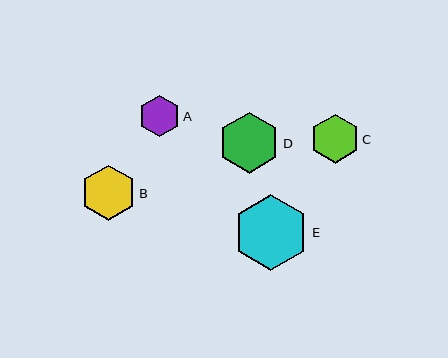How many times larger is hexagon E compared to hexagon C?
Hexagon E is approximately 1.5 times the size of hexagon C.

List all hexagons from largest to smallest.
From largest to smallest: E, D, B, C, A.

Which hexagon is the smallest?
Hexagon A is the smallest with a size of approximately 41 pixels.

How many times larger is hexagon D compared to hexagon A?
Hexagon D is approximately 1.5 times the size of hexagon A.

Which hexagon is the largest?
Hexagon E is the largest with a size of approximately 75 pixels.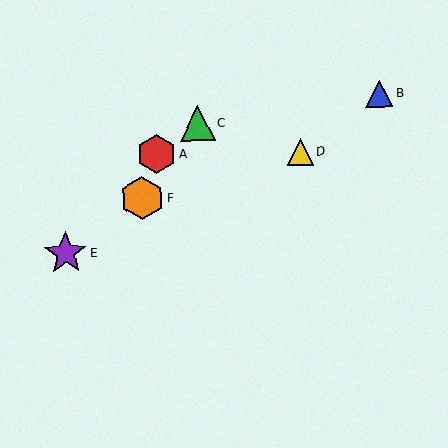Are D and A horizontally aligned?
Yes, both are at y≈152.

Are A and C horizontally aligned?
No, A is at y≈154 and C is at y≈123.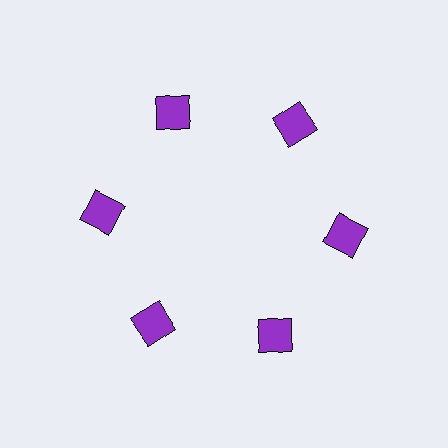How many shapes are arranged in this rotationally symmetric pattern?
There are 6 shapes, arranged in 6 groups of 1.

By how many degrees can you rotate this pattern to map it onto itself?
The pattern maps onto itself every 60 degrees of rotation.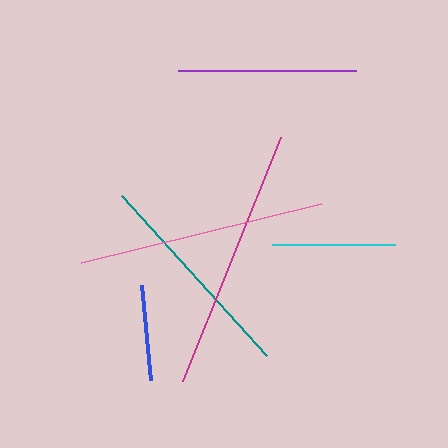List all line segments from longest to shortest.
From longest to shortest: magenta, pink, teal, purple, cyan, blue.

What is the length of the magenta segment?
The magenta segment is approximately 263 pixels long.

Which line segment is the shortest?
The blue line is the shortest at approximately 95 pixels.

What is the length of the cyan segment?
The cyan segment is approximately 122 pixels long.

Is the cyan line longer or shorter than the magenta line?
The magenta line is longer than the cyan line.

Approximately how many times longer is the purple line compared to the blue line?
The purple line is approximately 1.9 times the length of the blue line.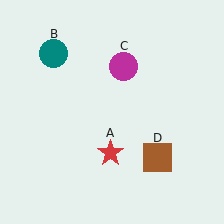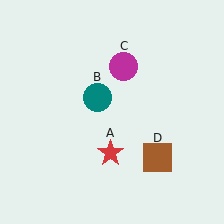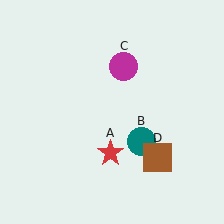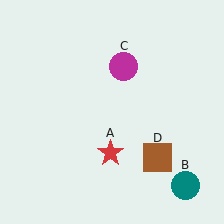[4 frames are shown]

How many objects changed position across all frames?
1 object changed position: teal circle (object B).